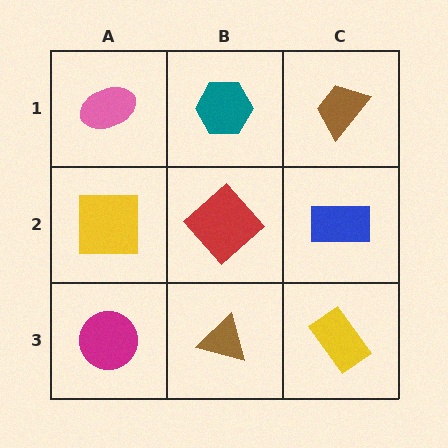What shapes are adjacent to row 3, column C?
A blue rectangle (row 2, column C), a brown triangle (row 3, column B).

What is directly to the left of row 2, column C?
A red diamond.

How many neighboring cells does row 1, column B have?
3.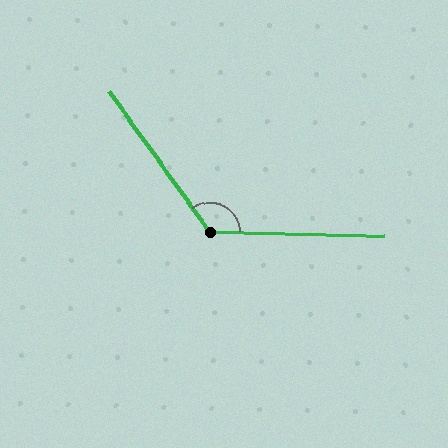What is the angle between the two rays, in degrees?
Approximately 127 degrees.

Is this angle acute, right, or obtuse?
It is obtuse.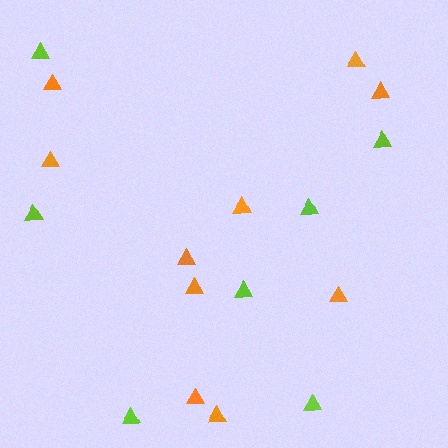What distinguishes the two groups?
There are 2 groups: one group of lime triangles (7) and one group of orange triangles (10).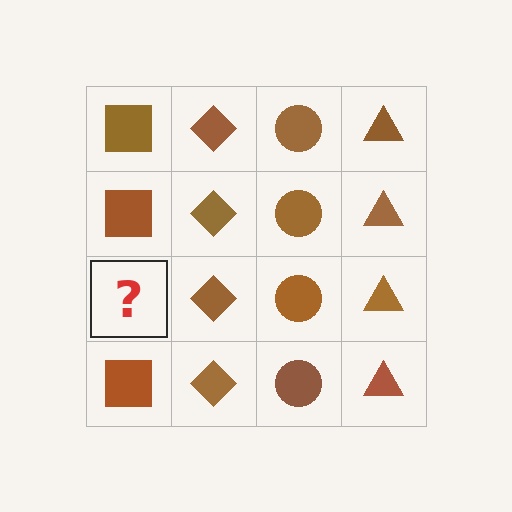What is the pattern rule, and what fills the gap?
The rule is that each column has a consistent shape. The gap should be filled with a brown square.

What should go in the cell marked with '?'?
The missing cell should contain a brown square.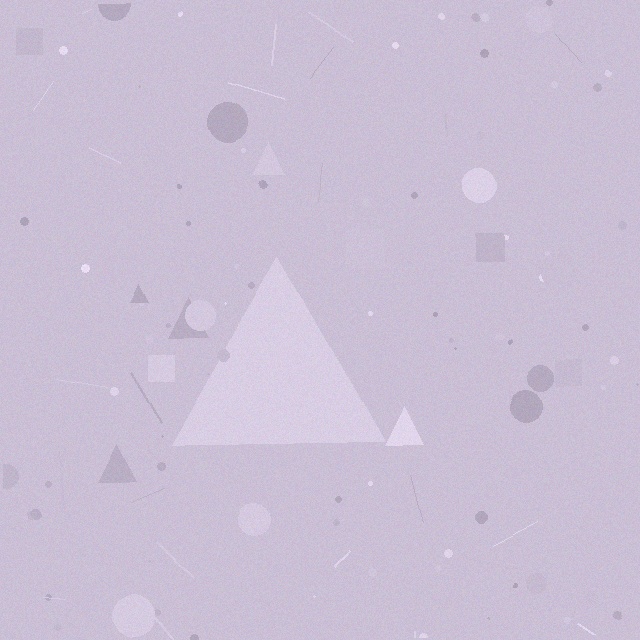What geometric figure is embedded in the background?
A triangle is embedded in the background.